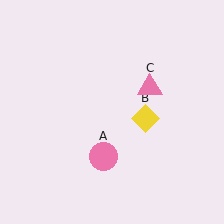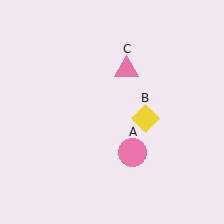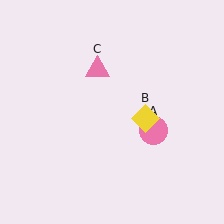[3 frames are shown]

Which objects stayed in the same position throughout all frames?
Yellow diamond (object B) remained stationary.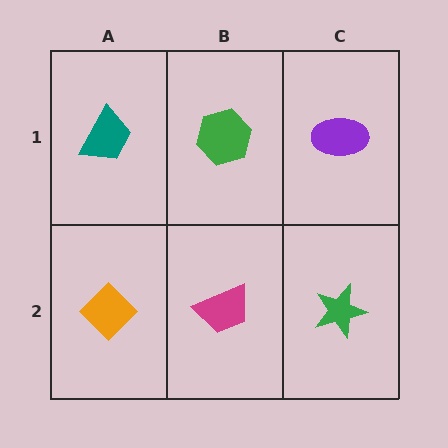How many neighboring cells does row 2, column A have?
2.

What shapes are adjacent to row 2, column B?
A green hexagon (row 1, column B), an orange diamond (row 2, column A), a green star (row 2, column C).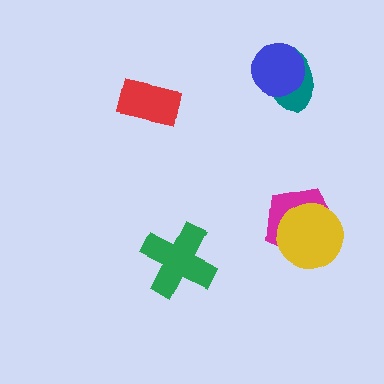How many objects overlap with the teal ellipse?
1 object overlaps with the teal ellipse.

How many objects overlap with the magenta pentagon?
1 object overlaps with the magenta pentagon.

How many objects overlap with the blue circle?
1 object overlaps with the blue circle.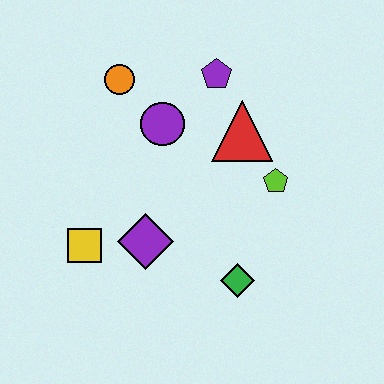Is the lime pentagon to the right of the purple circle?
Yes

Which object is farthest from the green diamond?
The orange circle is farthest from the green diamond.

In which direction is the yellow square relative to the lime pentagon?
The yellow square is to the left of the lime pentagon.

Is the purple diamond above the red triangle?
No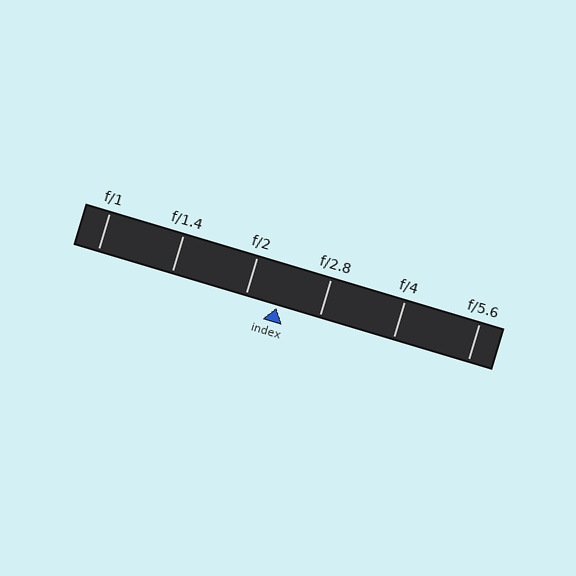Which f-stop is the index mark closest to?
The index mark is closest to f/2.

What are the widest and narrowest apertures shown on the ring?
The widest aperture shown is f/1 and the narrowest is f/5.6.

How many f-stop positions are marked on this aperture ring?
There are 6 f-stop positions marked.